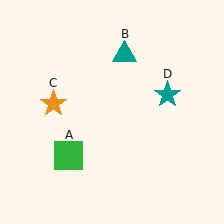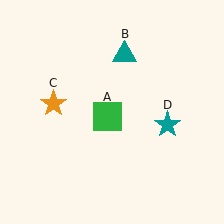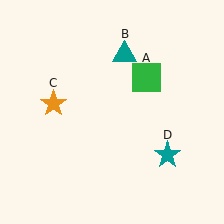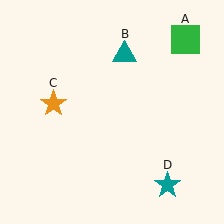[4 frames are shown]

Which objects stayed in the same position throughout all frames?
Teal triangle (object B) and orange star (object C) remained stationary.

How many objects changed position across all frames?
2 objects changed position: green square (object A), teal star (object D).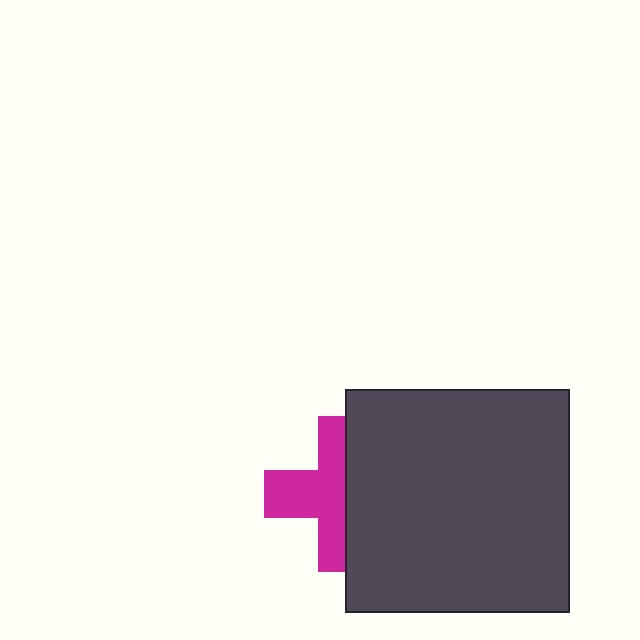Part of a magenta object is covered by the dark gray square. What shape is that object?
It is a cross.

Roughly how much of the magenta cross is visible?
About half of it is visible (roughly 55%).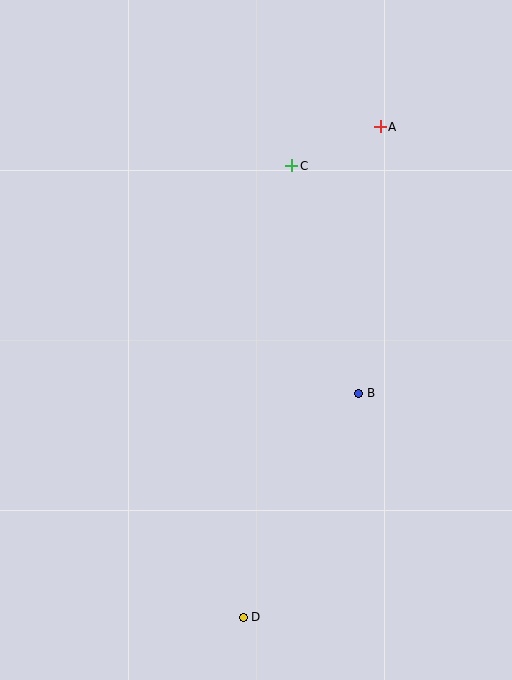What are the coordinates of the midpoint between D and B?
The midpoint between D and B is at (301, 505).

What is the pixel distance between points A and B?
The distance between A and B is 268 pixels.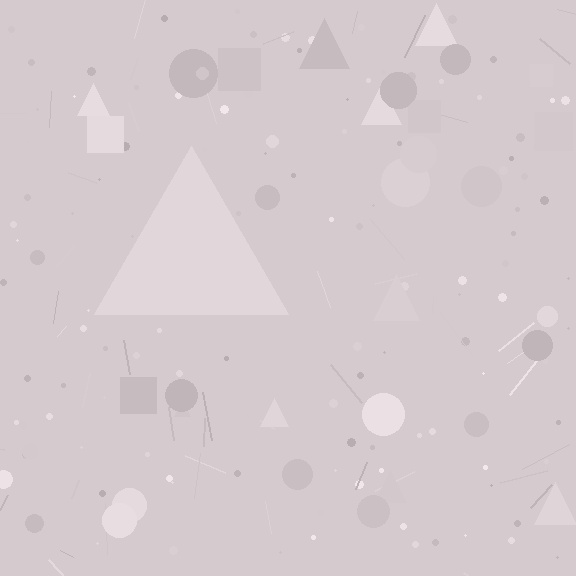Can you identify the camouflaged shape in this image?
The camouflaged shape is a triangle.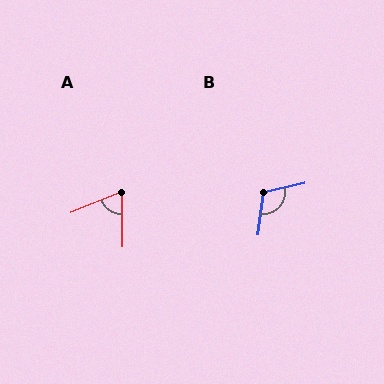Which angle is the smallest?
A, at approximately 68 degrees.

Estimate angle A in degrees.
Approximately 68 degrees.